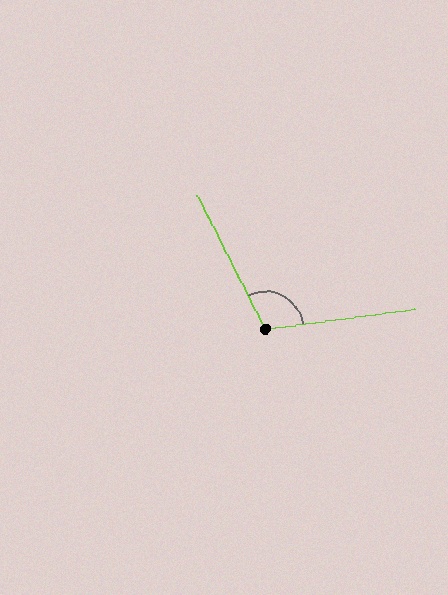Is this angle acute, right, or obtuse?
It is obtuse.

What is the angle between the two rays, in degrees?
Approximately 109 degrees.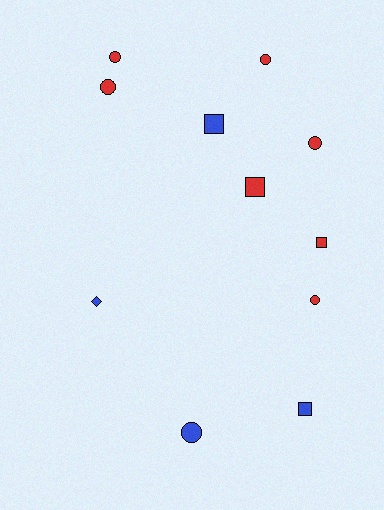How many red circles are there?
There are 5 red circles.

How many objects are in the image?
There are 11 objects.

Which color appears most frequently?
Red, with 7 objects.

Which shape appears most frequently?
Circle, with 6 objects.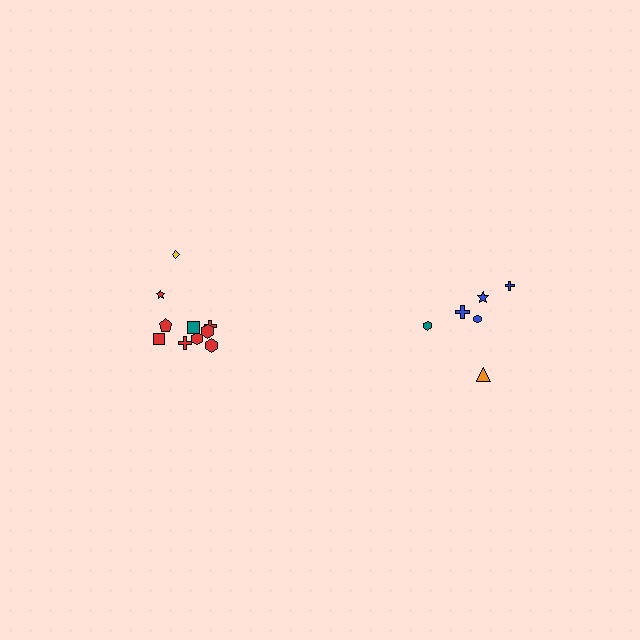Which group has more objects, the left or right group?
The left group.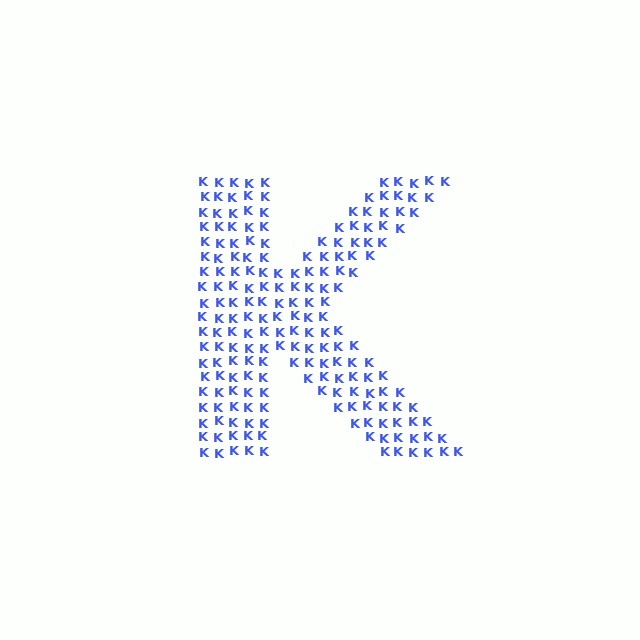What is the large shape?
The large shape is the letter K.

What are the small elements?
The small elements are letter K's.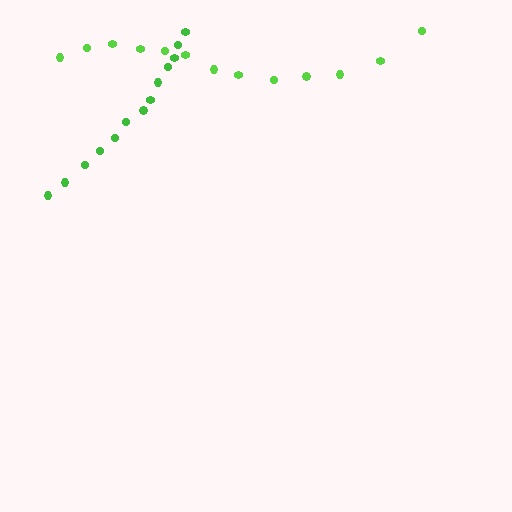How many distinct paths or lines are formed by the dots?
There are 2 distinct paths.